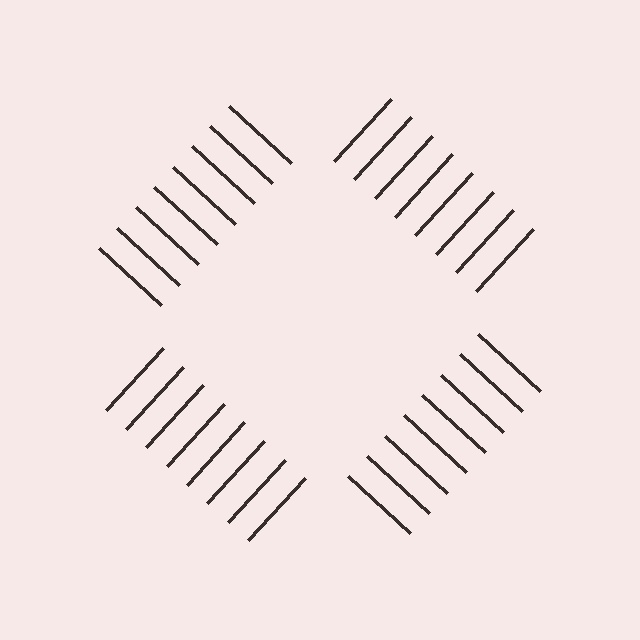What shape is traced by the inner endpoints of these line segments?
An illusory square — the line segments terminate on its edges but no continuous stroke is drawn.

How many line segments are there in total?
32 — 8 along each of the 4 edges.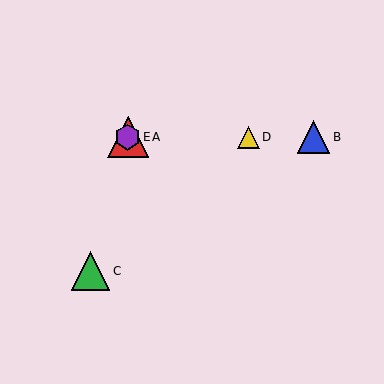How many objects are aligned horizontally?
4 objects (A, B, D, E) are aligned horizontally.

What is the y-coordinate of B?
Object B is at y≈137.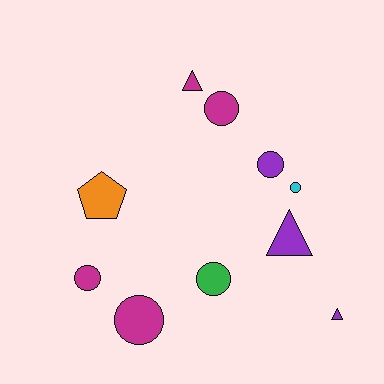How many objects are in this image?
There are 10 objects.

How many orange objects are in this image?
There is 1 orange object.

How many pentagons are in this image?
There is 1 pentagon.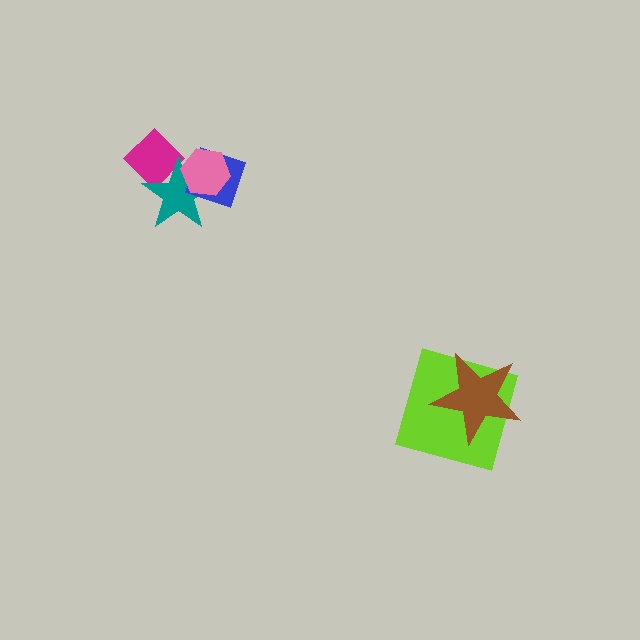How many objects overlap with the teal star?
3 objects overlap with the teal star.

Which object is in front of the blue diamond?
The pink hexagon is in front of the blue diamond.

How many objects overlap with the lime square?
1 object overlaps with the lime square.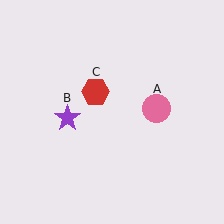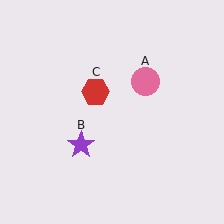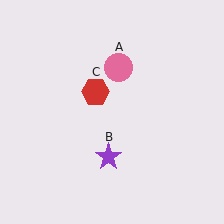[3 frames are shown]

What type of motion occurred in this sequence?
The pink circle (object A), purple star (object B) rotated counterclockwise around the center of the scene.